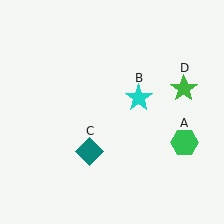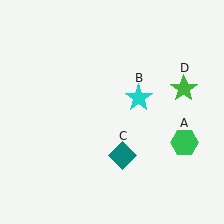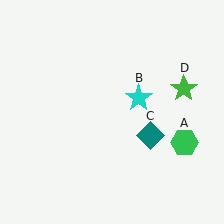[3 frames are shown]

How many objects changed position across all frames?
1 object changed position: teal diamond (object C).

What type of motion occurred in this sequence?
The teal diamond (object C) rotated counterclockwise around the center of the scene.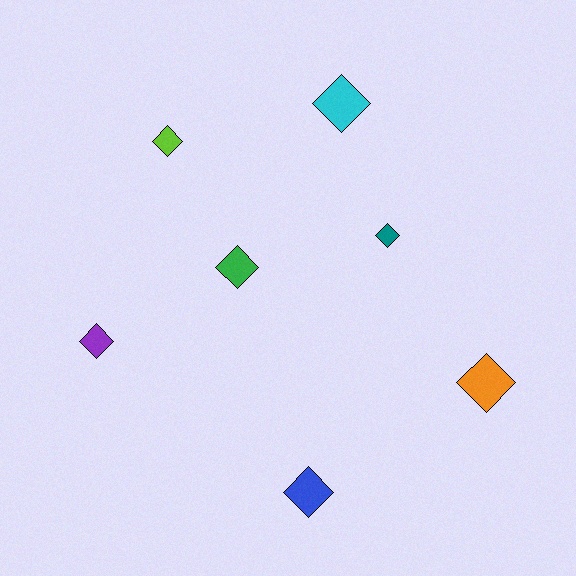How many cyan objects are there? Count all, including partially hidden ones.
There is 1 cyan object.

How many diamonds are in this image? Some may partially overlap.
There are 7 diamonds.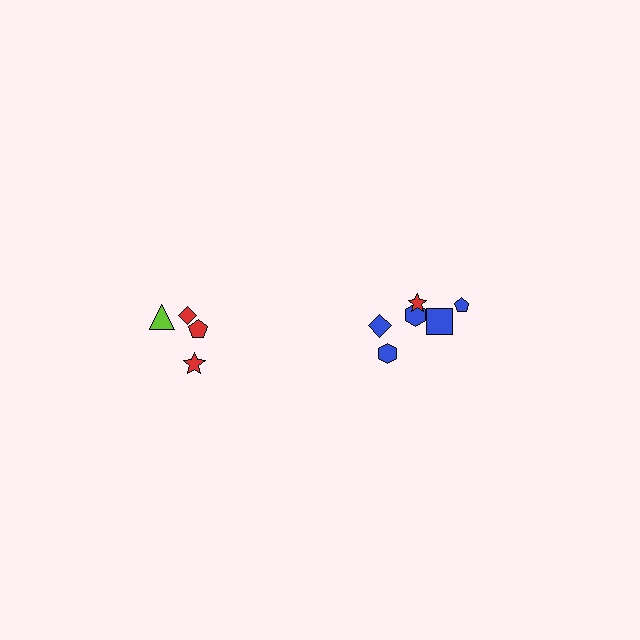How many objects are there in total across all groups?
There are 10 objects.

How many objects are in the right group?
There are 6 objects.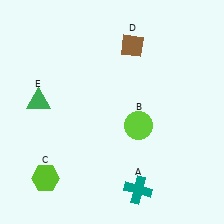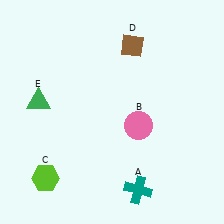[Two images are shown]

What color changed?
The circle (B) changed from lime in Image 1 to pink in Image 2.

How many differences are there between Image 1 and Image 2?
There is 1 difference between the two images.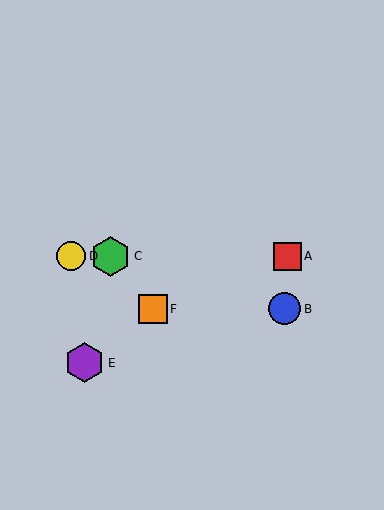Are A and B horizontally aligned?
No, A is at y≈256 and B is at y≈309.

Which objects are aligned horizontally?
Objects A, C, D are aligned horizontally.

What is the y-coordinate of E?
Object E is at y≈363.